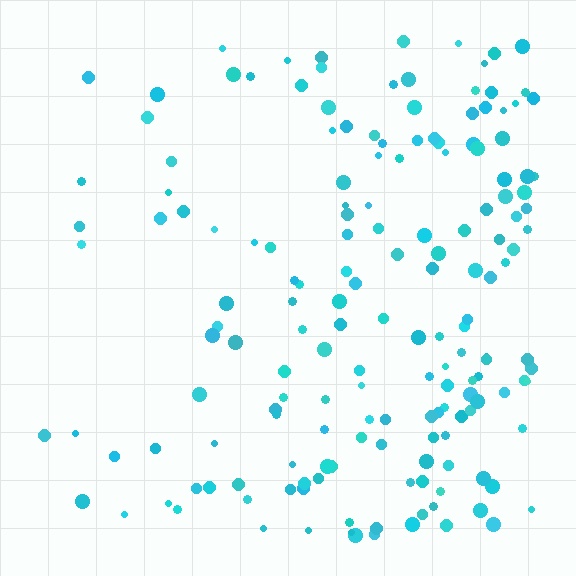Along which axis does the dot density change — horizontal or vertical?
Horizontal.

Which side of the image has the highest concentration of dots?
The right.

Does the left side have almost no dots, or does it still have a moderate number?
Still a moderate number, just noticeably fewer than the right.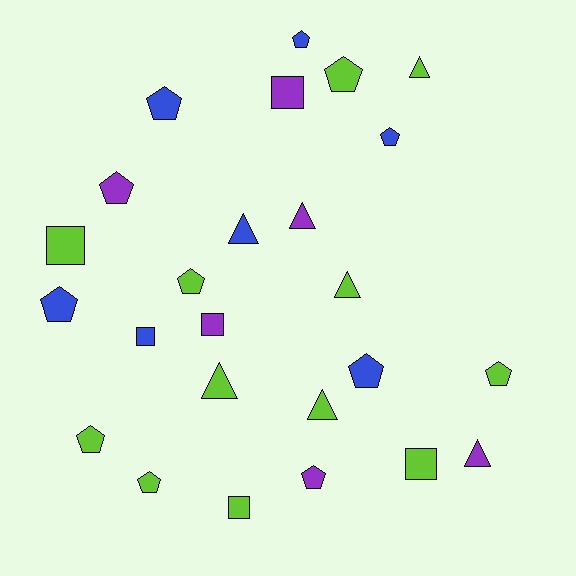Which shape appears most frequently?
Pentagon, with 12 objects.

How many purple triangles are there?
There are 2 purple triangles.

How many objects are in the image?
There are 25 objects.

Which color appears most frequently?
Lime, with 12 objects.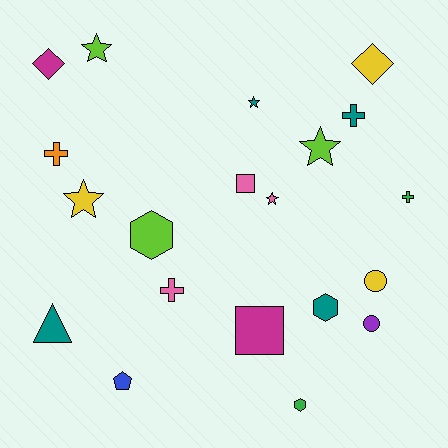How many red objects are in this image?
There are no red objects.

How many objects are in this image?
There are 20 objects.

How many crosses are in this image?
There are 4 crosses.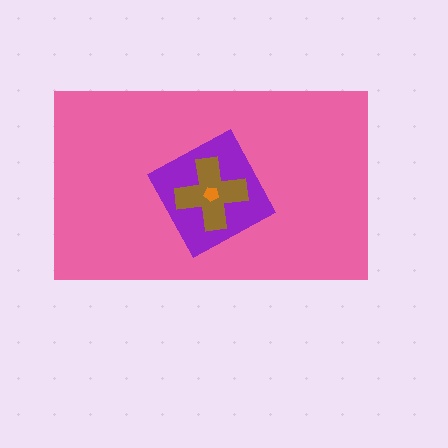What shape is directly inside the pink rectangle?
The purple diamond.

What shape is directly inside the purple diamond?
The brown cross.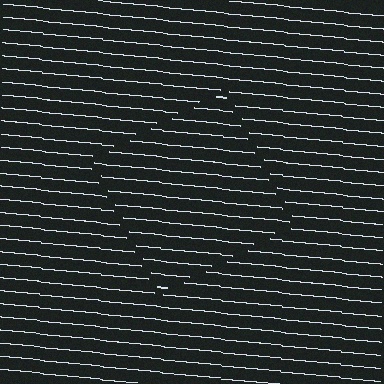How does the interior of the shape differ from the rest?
The interior of the shape contains the same grating, shifted by half a period — the contour is defined by the phase discontinuity where line-ends from the inner and outer gratings abut.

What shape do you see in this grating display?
An illusory square. The interior of the shape contains the same grating, shifted by half a period — the contour is defined by the phase discontinuity where line-ends from the inner and outer gratings abut.